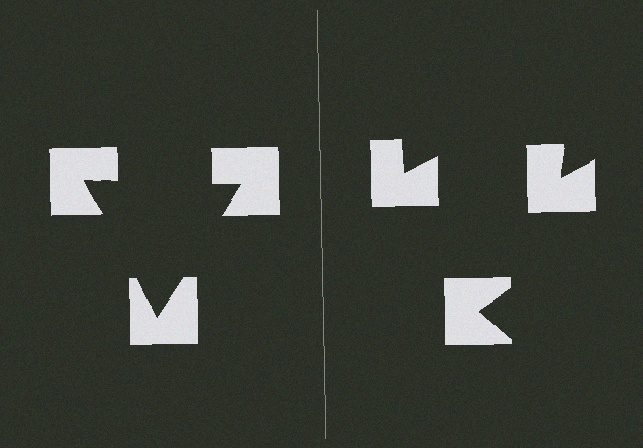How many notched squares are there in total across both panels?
6 — 3 on each side.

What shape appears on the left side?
An illusory triangle.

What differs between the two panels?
The notched squares are positioned identically on both sides; only the wedge orientations differ. On the left they align to a triangle; on the right they are misaligned.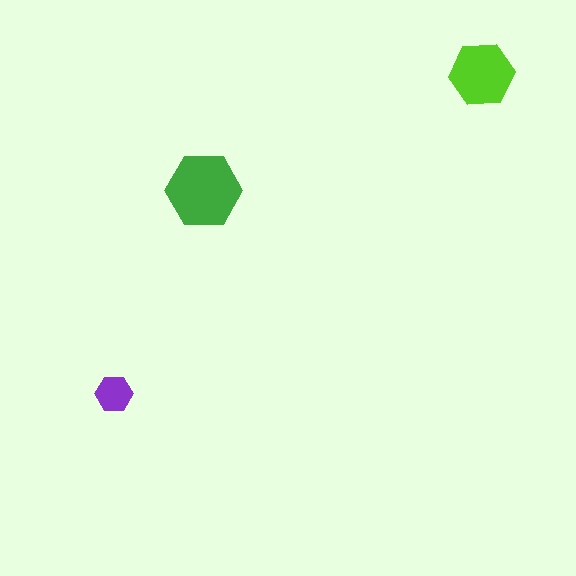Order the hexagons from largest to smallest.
the green one, the lime one, the purple one.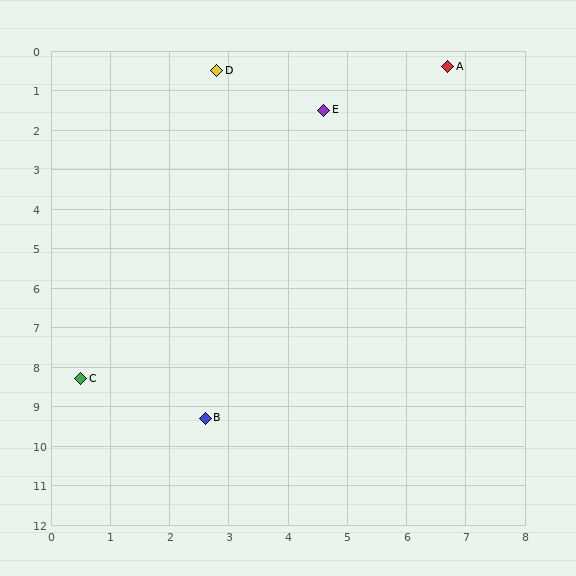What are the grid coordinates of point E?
Point E is at approximately (4.6, 1.5).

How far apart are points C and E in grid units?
Points C and E are about 7.9 grid units apart.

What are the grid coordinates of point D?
Point D is at approximately (2.8, 0.5).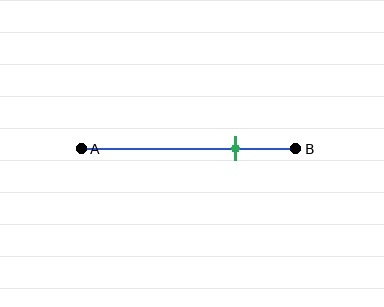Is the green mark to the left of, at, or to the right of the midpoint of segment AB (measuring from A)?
The green mark is to the right of the midpoint of segment AB.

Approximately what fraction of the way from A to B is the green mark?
The green mark is approximately 70% of the way from A to B.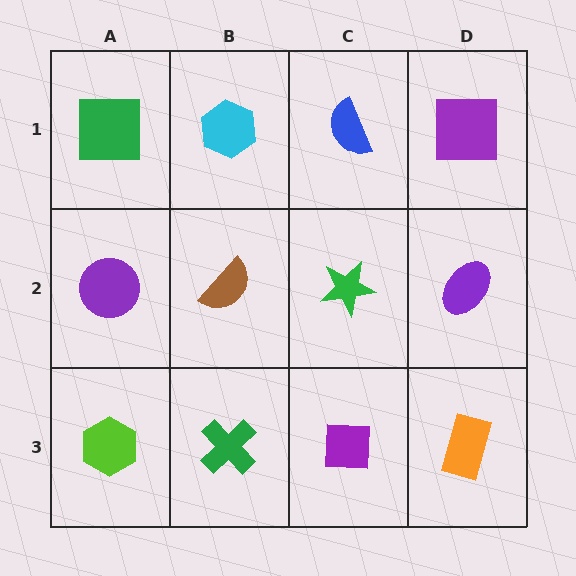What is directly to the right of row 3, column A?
A green cross.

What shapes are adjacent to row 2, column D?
A purple square (row 1, column D), an orange rectangle (row 3, column D), a green star (row 2, column C).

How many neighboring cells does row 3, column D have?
2.